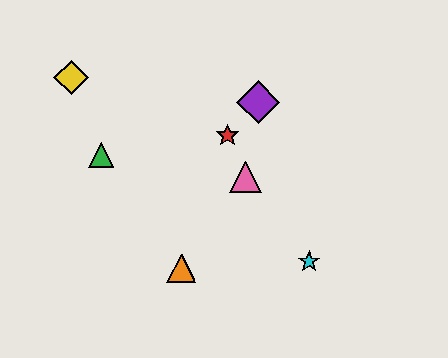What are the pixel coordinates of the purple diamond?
The purple diamond is at (258, 102).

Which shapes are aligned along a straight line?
The blue triangle, the orange triangle, the pink triangle are aligned along a straight line.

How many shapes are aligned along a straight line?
3 shapes (the blue triangle, the orange triangle, the pink triangle) are aligned along a straight line.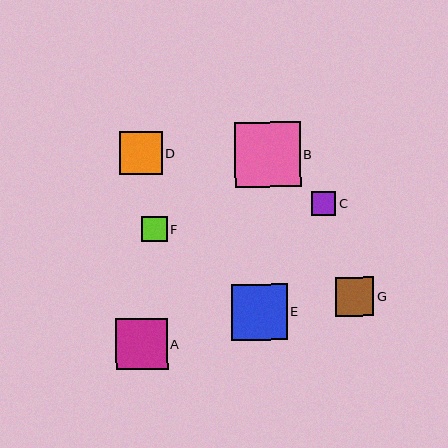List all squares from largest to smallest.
From largest to smallest: B, E, A, D, G, F, C.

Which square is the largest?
Square B is the largest with a size of approximately 65 pixels.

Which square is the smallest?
Square C is the smallest with a size of approximately 25 pixels.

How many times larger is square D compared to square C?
Square D is approximately 1.7 times the size of square C.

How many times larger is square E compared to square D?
Square E is approximately 1.3 times the size of square D.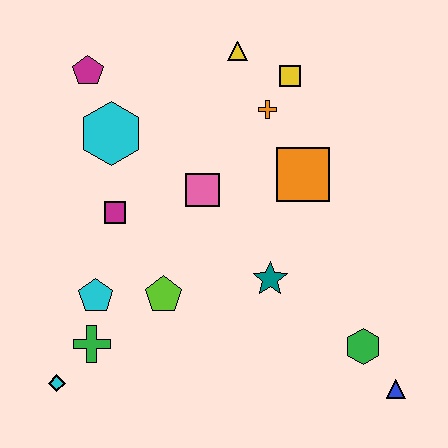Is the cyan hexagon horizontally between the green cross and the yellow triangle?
Yes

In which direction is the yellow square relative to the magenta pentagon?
The yellow square is to the right of the magenta pentagon.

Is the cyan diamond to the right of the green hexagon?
No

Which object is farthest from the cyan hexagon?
The blue triangle is farthest from the cyan hexagon.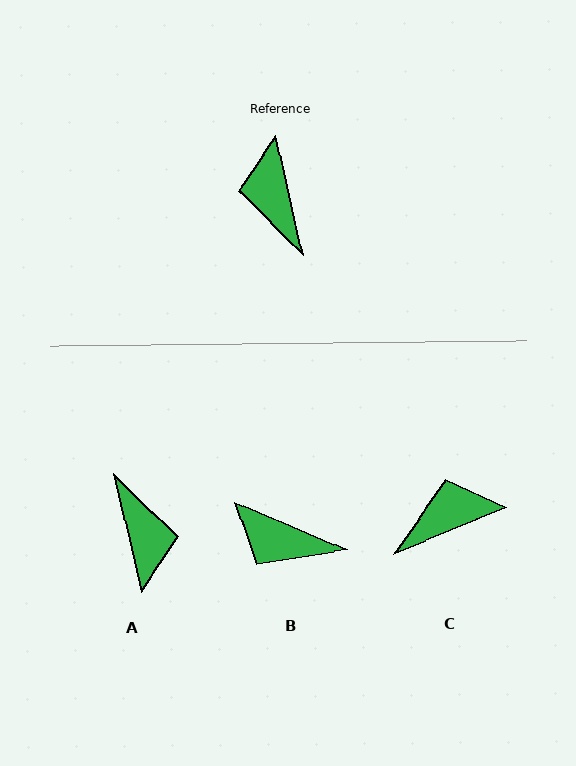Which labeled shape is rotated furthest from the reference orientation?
A, about 179 degrees away.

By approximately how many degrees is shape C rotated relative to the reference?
Approximately 80 degrees clockwise.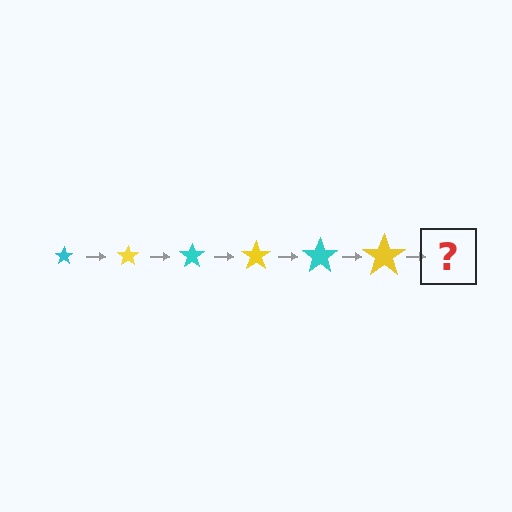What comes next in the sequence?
The next element should be a cyan star, larger than the previous one.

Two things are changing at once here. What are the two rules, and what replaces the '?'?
The two rules are that the star grows larger each step and the color cycles through cyan and yellow. The '?' should be a cyan star, larger than the previous one.